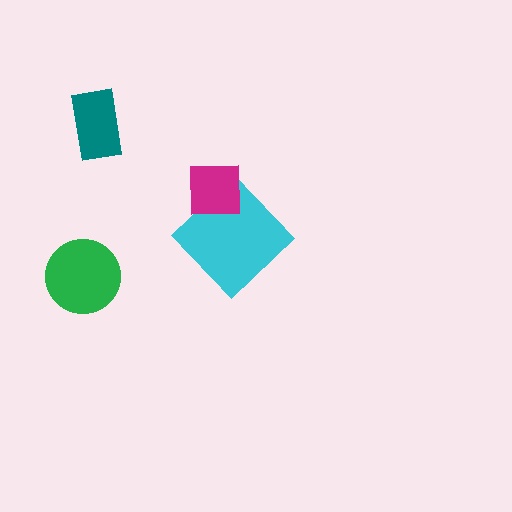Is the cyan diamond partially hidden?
Yes, it is partially covered by another shape.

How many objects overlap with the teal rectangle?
0 objects overlap with the teal rectangle.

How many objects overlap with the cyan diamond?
1 object overlaps with the cyan diamond.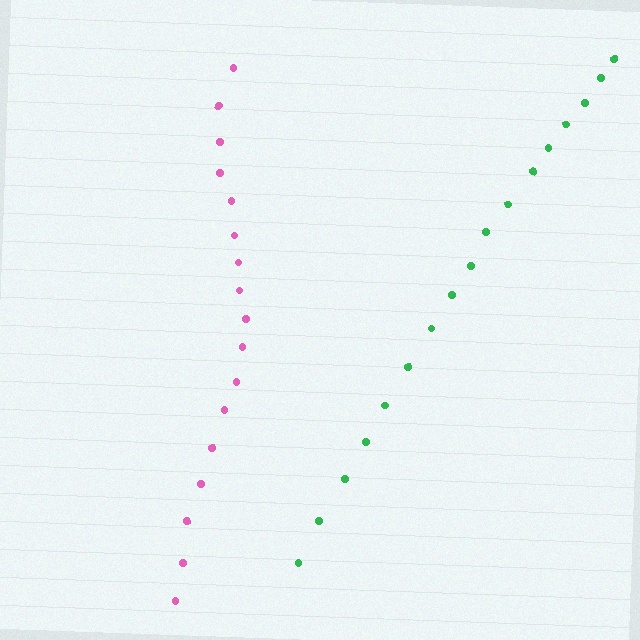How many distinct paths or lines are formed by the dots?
There are 2 distinct paths.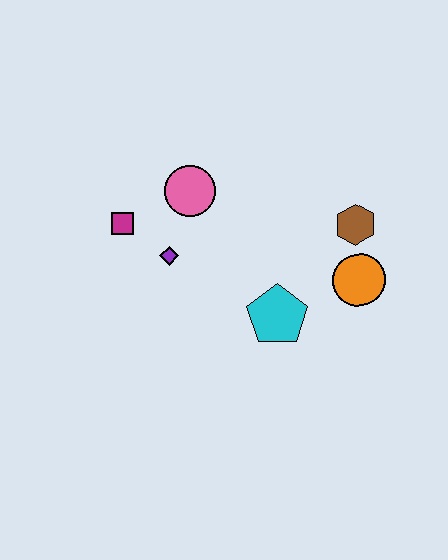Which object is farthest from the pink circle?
The orange circle is farthest from the pink circle.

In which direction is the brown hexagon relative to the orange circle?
The brown hexagon is above the orange circle.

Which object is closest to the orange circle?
The brown hexagon is closest to the orange circle.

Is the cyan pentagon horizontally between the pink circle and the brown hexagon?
Yes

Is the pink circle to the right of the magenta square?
Yes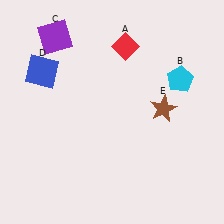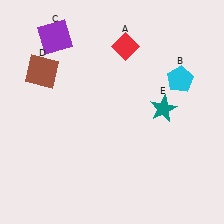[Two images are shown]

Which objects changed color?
D changed from blue to brown. E changed from brown to teal.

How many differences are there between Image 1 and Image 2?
There are 2 differences between the two images.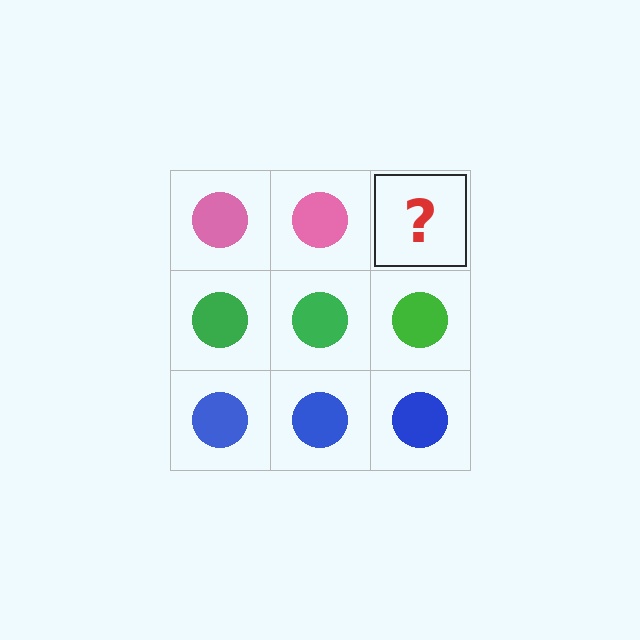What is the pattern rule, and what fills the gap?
The rule is that each row has a consistent color. The gap should be filled with a pink circle.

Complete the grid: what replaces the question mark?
The question mark should be replaced with a pink circle.